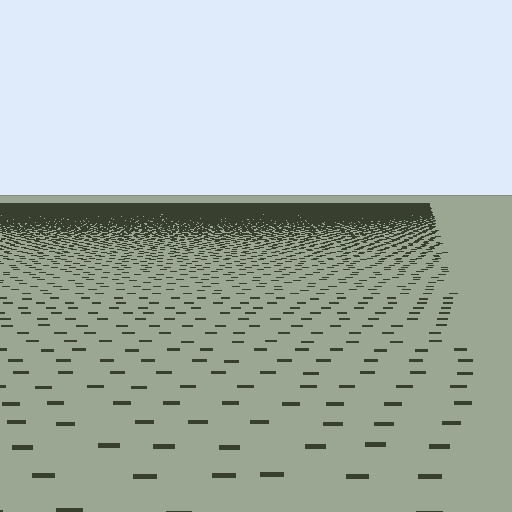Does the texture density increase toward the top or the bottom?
Density increases toward the top.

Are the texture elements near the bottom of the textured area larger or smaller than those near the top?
Larger. Near the bottom, elements are closer to the viewer and appear at a bigger on-screen size.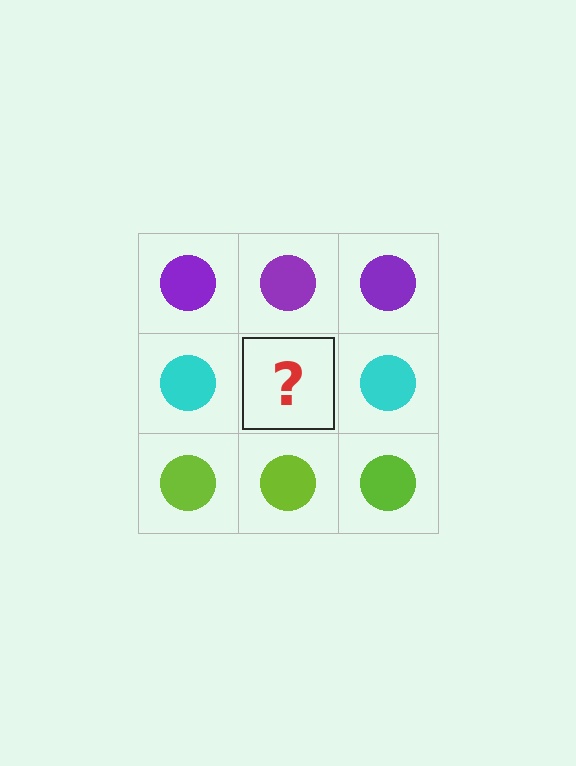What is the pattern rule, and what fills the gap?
The rule is that each row has a consistent color. The gap should be filled with a cyan circle.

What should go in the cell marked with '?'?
The missing cell should contain a cyan circle.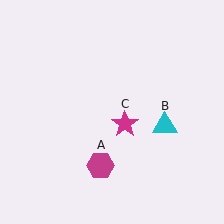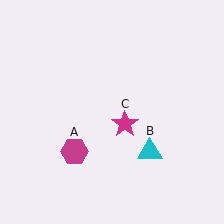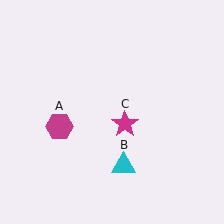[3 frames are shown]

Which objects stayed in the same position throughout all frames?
Magenta star (object C) remained stationary.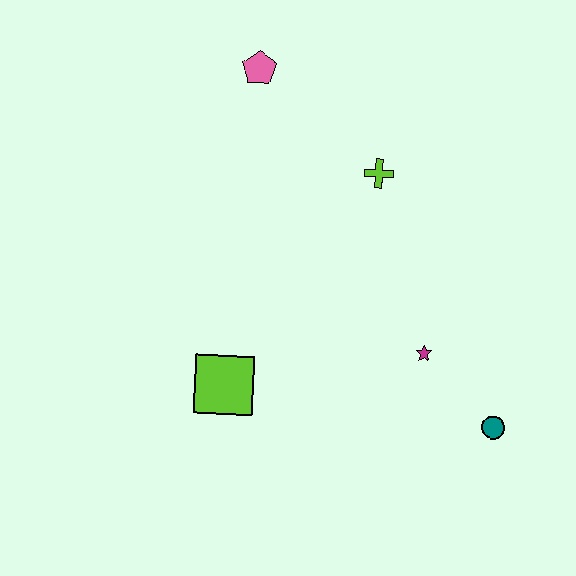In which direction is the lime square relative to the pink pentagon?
The lime square is below the pink pentagon.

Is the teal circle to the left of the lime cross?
No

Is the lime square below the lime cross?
Yes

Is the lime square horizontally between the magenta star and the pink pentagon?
No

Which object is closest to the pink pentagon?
The lime cross is closest to the pink pentagon.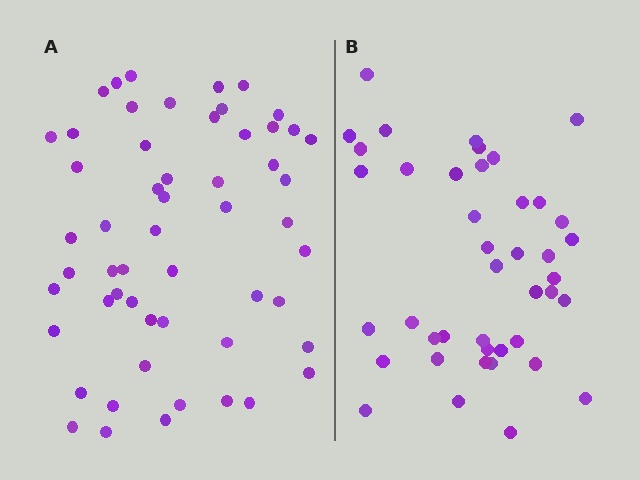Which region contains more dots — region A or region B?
Region A (the left region) has more dots.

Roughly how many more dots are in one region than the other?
Region A has approximately 15 more dots than region B.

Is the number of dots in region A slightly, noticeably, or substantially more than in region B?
Region A has noticeably more, but not dramatically so. The ratio is roughly 1.3 to 1.